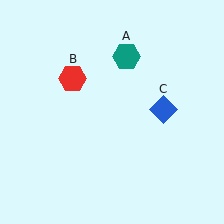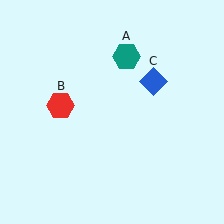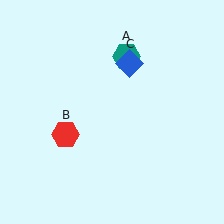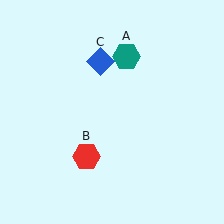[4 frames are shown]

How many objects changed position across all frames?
2 objects changed position: red hexagon (object B), blue diamond (object C).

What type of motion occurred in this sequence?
The red hexagon (object B), blue diamond (object C) rotated counterclockwise around the center of the scene.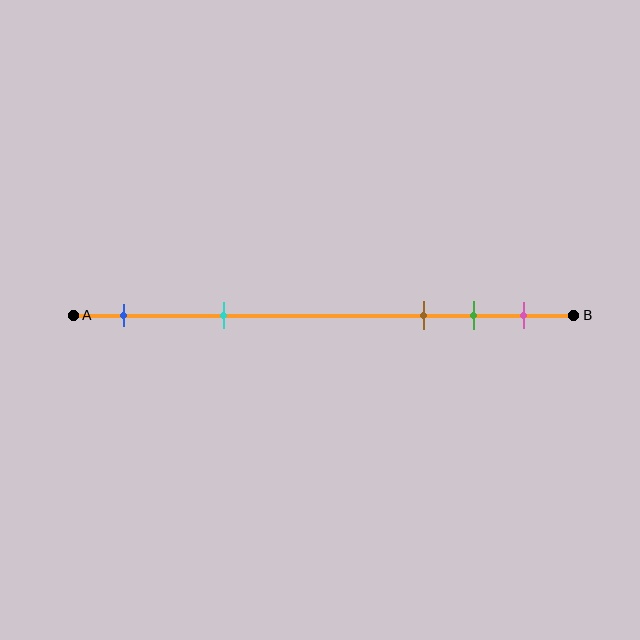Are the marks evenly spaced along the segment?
No, the marks are not evenly spaced.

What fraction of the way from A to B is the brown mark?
The brown mark is approximately 70% (0.7) of the way from A to B.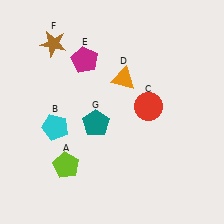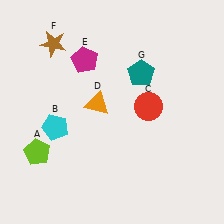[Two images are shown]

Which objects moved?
The objects that moved are: the lime pentagon (A), the orange triangle (D), the teal pentagon (G).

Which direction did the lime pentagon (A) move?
The lime pentagon (A) moved left.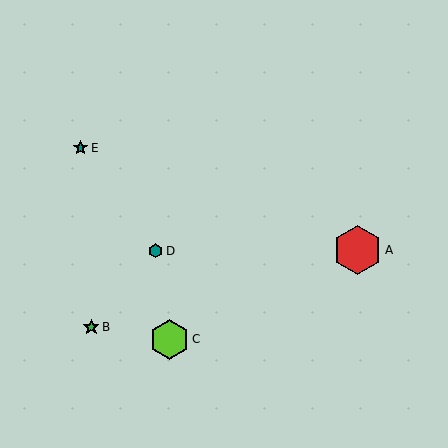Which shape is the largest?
The red hexagon (labeled A) is the largest.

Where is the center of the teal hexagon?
The center of the teal hexagon is at (156, 251).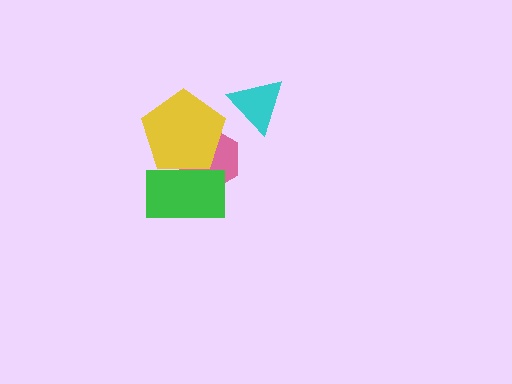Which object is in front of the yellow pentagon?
The green rectangle is in front of the yellow pentagon.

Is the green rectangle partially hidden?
No, no other shape covers it.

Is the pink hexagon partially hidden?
Yes, it is partially covered by another shape.